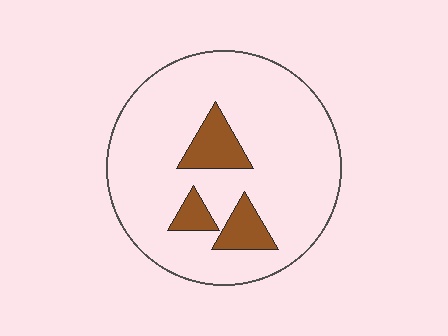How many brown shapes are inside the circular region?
3.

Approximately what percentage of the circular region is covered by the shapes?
Approximately 15%.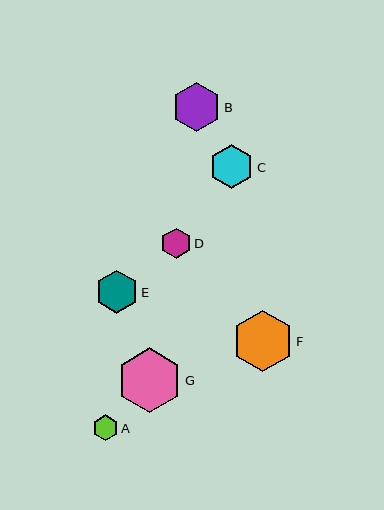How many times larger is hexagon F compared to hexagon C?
Hexagon F is approximately 1.4 times the size of hexagon C.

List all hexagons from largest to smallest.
From largest to smallest: G, F, B, C, E, D, A.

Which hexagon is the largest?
Hexagon G is the largest with a size of approximately 65 pixels.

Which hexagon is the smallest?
Hexagon A is the smallest with a size of approximately 26 pixels.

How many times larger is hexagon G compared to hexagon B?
Hexagon G is approximately 1.3 times the size of hexagon B.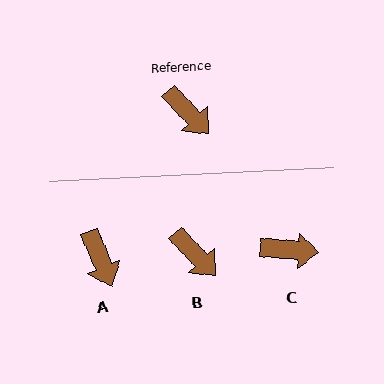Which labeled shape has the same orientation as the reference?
B.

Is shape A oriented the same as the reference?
No, it is off by about 20 degrees.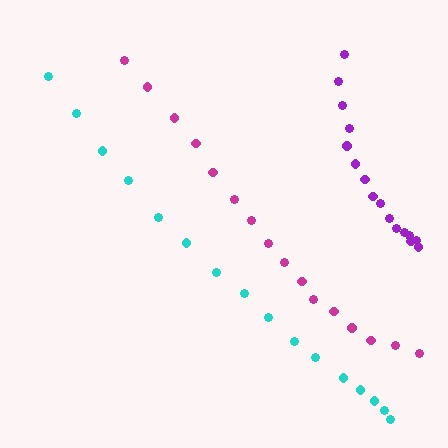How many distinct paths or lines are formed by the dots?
There are 3 distinct paths.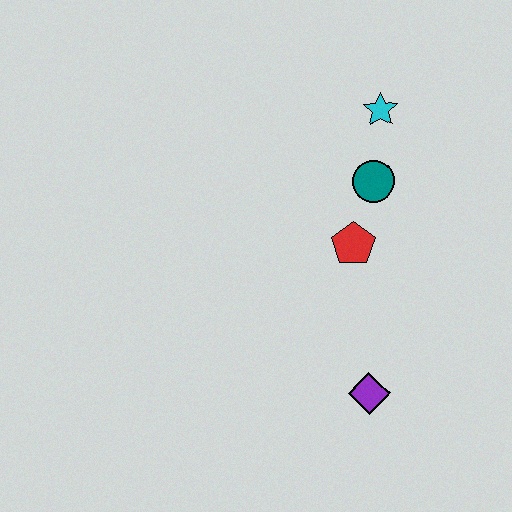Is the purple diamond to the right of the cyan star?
No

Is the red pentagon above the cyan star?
No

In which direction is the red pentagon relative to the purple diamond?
The red pentagon is above the purple diamond.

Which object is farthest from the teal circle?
The purple diamond is farthest from the teal circle.